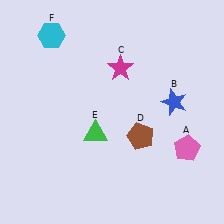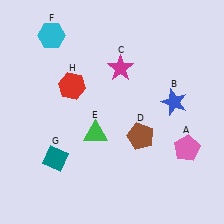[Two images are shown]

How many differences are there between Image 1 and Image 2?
There are 2 differences between the two images.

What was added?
A teal diamond (G), a red hexagon (H) were added in Image 2.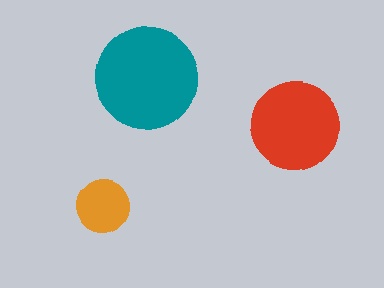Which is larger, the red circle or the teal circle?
The teal one.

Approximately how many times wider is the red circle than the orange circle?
About 1.5 times wider.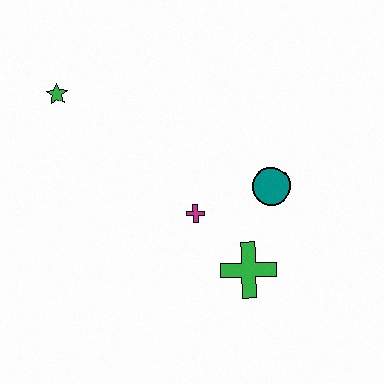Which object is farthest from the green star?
The green cross is farthest from the green star.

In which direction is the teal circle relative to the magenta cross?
The teal circle is to the right of the magenta cross.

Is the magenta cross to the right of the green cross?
No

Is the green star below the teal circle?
No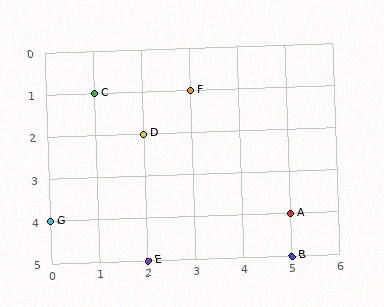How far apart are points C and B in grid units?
Points C and B are 4 columns and 4 rows apart (about 5.7 grid units diagonally).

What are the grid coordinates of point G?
Point G is at grid coordinates (0, 4).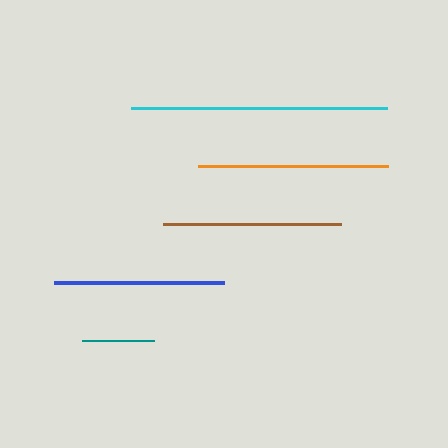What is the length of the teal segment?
The teal segment is approximately 72 pixels long.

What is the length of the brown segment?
The brown segment is approximately 177 pixels long.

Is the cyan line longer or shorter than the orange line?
The cyan line is longer than the orange line.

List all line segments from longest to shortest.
From longest to shortest: cyan, orange, brown, blue, teal.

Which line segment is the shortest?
The teal line is the shortest at approximately 72 pixels.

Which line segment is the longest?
The cyan line is the longest at approximately 256 pixels.